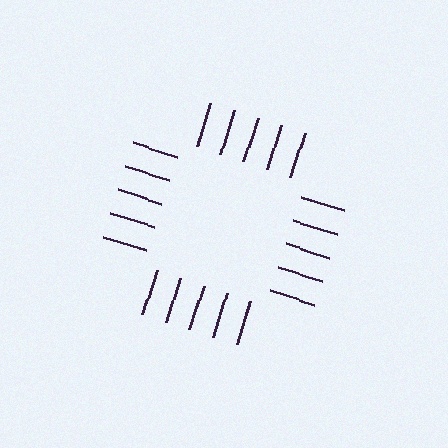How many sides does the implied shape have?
4 sides — the line-ends trace a square.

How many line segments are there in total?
20 — 5 along each of the 4 edges.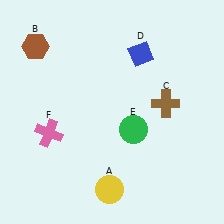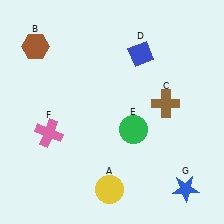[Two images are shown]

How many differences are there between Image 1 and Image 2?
There is 1 difference between the two images.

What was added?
A blue star (G) was added in Image 2.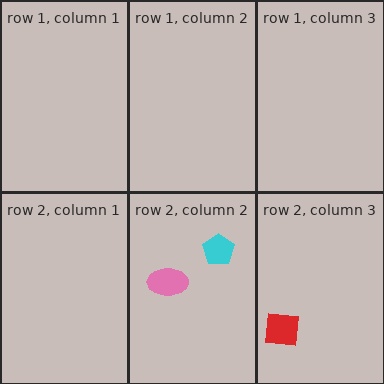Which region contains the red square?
The row 2, column 3 region.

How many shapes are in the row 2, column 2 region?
2.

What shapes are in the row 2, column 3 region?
The red square.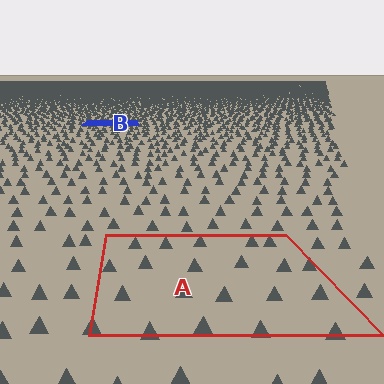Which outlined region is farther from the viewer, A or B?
Region B is farther from the viewer — the texture elements inside it appear smaller and more densely packed.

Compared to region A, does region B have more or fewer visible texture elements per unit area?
Region B has more texture elements per unit area — they are packed more densely because it is farther away.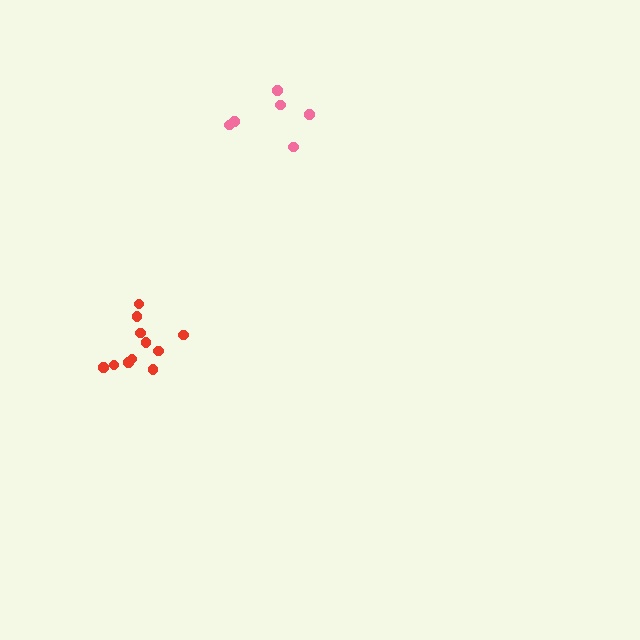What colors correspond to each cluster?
The clusters are colored: pink, red.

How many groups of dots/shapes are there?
There are 2 groups.